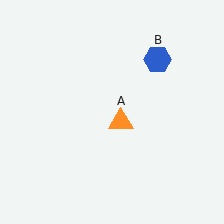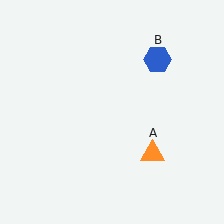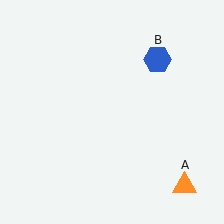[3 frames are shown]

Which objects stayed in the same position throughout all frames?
Blue hexagon (object B) remained stationary.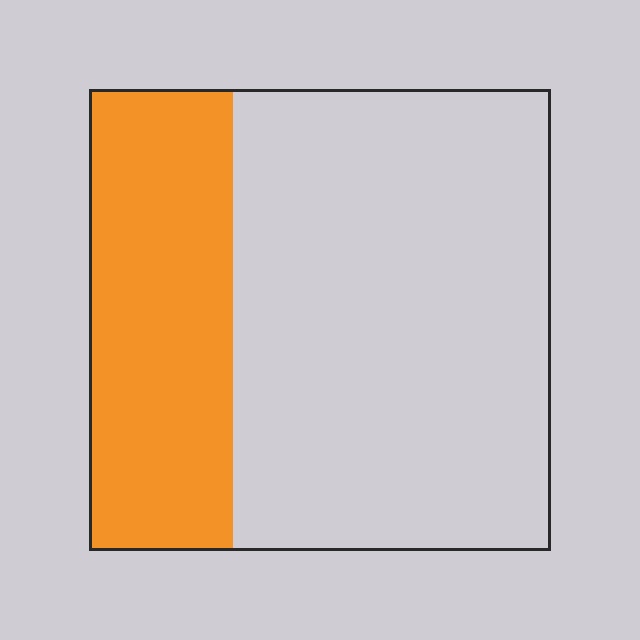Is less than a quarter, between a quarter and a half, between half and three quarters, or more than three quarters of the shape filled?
Between a quarter and a half.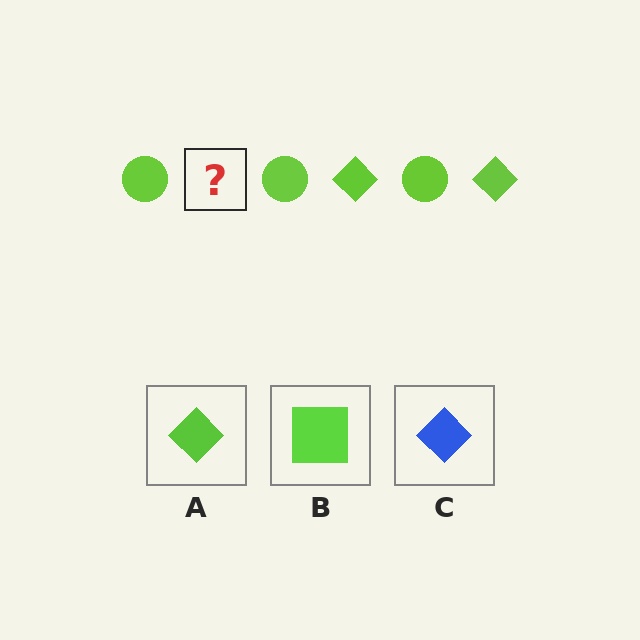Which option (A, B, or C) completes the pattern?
A.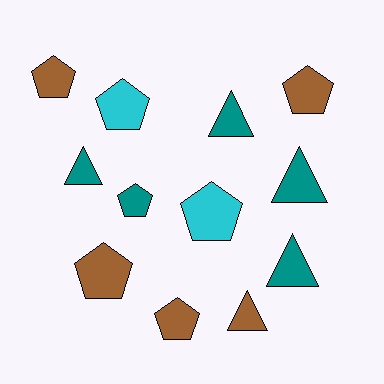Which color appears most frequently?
Brown, with 5 objects.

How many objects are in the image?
There are 12 objects.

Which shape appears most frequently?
Pentagon, with 7 objects.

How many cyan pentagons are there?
There are 2 cyan pentagons.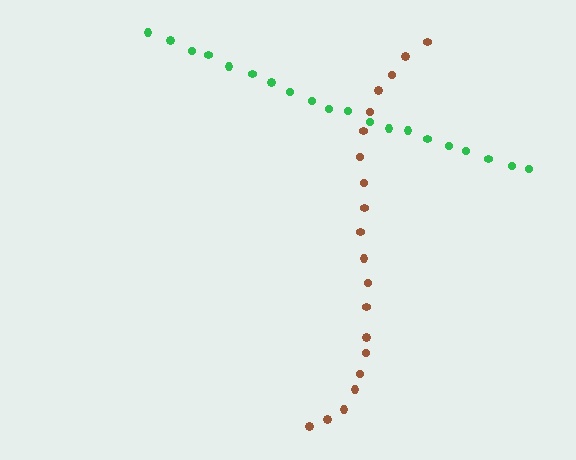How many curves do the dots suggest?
There are 2 distinct paths.